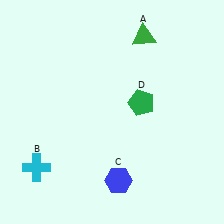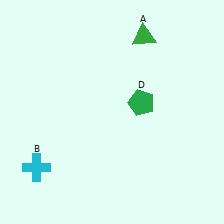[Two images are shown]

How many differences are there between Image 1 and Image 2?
There is 1 difference between the two images.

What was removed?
The blue hexagon (C) was removed in Image 2.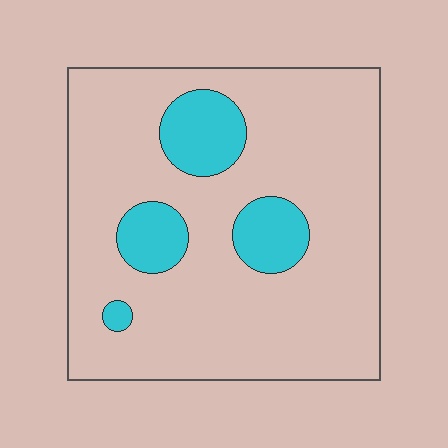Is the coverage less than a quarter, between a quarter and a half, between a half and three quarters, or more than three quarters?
Less than a quarter.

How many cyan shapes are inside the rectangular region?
4.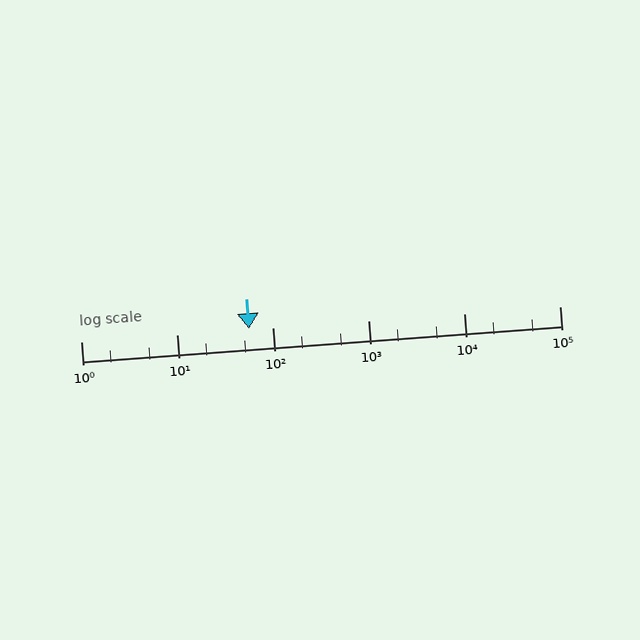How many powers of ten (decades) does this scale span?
The scale spans 5 decades, from 1 to 100000.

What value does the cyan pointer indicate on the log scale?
The pointer indicates approximately 57.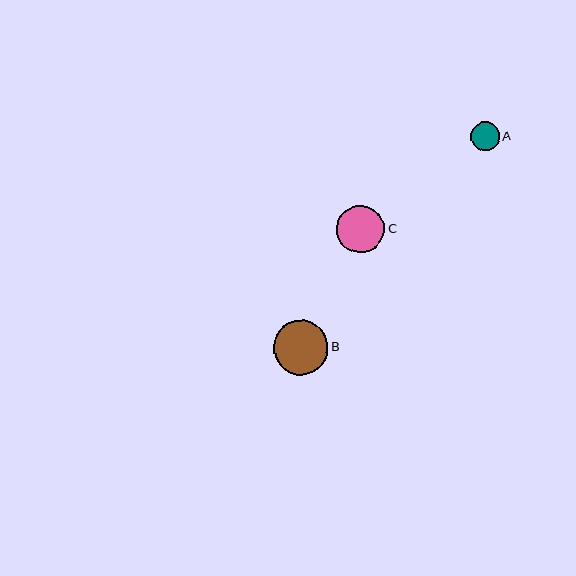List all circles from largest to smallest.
From largest to smallest: B, C, A.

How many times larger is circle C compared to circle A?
Circle C is approximately 1.7 times the size of circle A.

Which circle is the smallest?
Circle A is the smallest with a size of approximately 28 pixels.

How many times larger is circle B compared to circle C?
Circle B is approximately 1.1 times the size of circle C.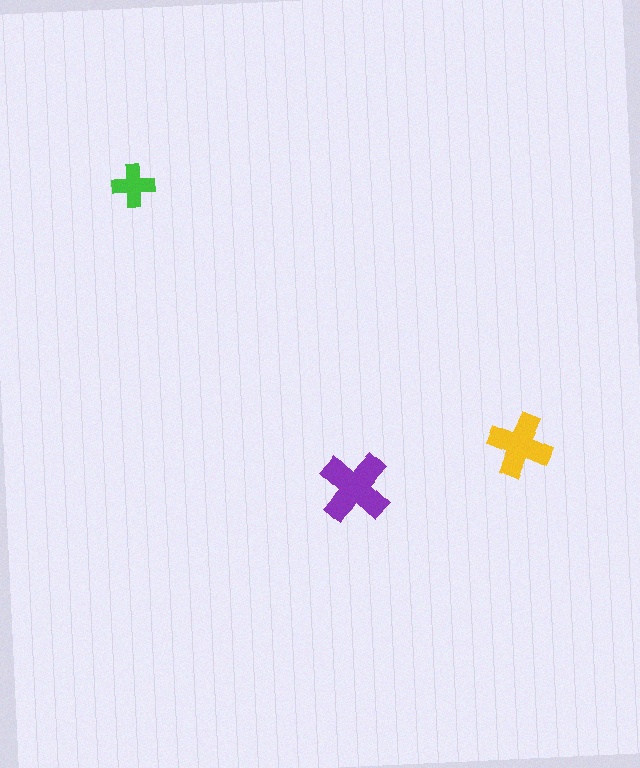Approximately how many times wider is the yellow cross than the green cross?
About 1.5 times wider.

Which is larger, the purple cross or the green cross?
The purple one.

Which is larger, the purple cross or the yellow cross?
The purple one.